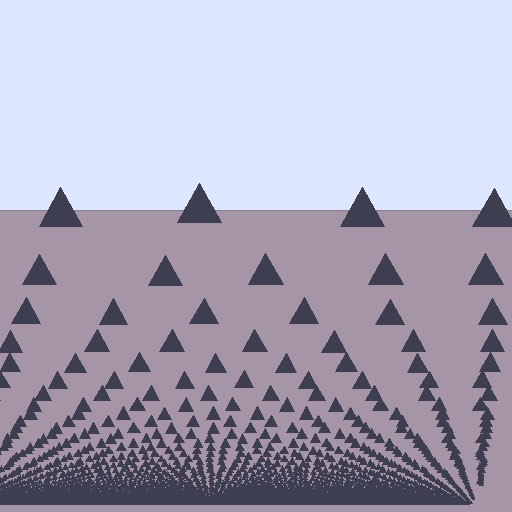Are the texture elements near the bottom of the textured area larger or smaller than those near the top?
Smaller. The gradient is inverted — elements near the bottom are smaller and denser.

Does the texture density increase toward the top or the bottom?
Density increases toward the bottom.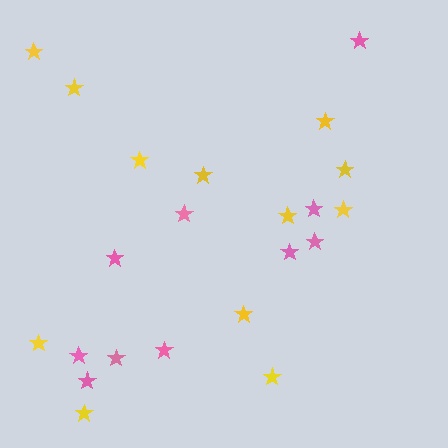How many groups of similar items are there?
There are 2 groups: one group of pink stars (10) and one group of yellow stars (12).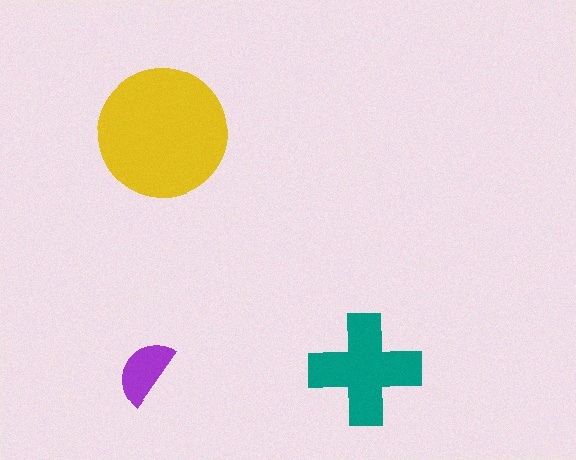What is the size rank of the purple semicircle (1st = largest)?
3rd.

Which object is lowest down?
The teal cross is bottommost.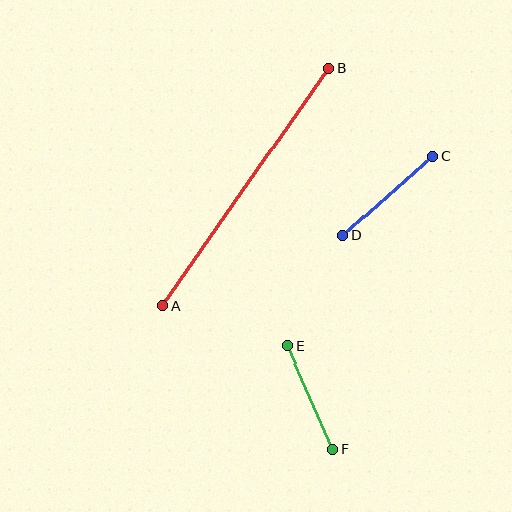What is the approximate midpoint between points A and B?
The midpoint is at approximately (245, 187) pixels.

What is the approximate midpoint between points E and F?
The midpoint is at approximately (310, 398) pixels.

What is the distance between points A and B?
The distance is approximately 289 pixels.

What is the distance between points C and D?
The distance is approximately 120 pixels.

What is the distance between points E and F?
The distance is approximately 113 pixels.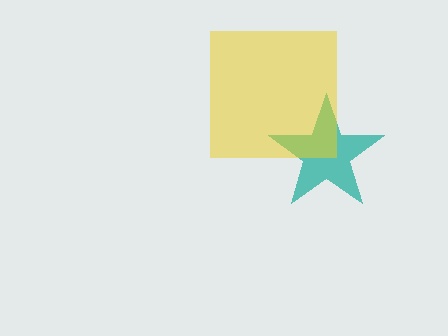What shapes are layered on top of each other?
The layered shapes are: a teal star, a yellow square.